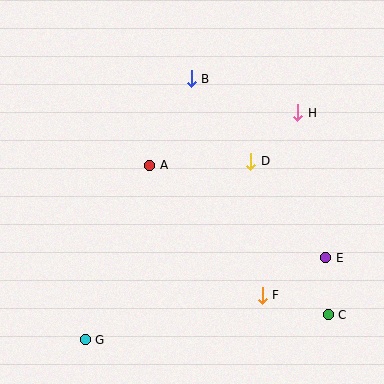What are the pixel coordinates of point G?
Point G is at (85, 340).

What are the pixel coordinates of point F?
Point F is at (262, 295).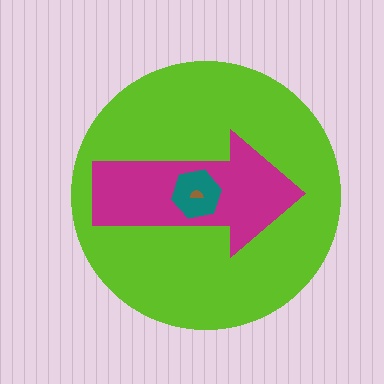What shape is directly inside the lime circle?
The magenta arrow.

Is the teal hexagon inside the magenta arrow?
Yes.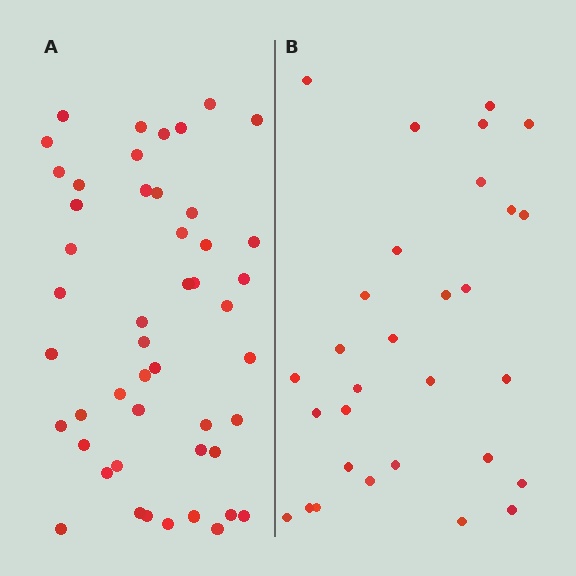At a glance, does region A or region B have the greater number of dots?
Region A (the left region) has more dots.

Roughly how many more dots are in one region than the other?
Region A has approximately 20 more dots than region B.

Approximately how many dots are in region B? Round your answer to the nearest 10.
About 30 dots.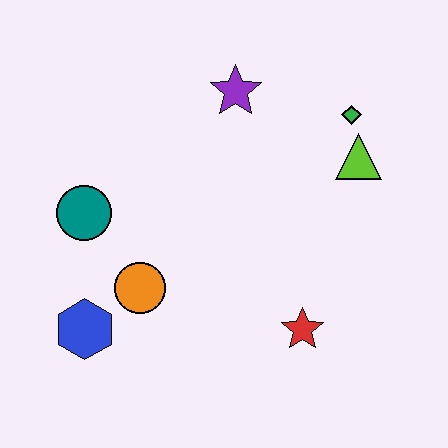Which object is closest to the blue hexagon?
The orange circle is closest to the blue hexagon.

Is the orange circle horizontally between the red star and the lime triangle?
No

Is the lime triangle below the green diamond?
Yes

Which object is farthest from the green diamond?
The blue hexagon is farthest from the green diamond.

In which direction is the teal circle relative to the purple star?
The teal circle is to the left of the purple star.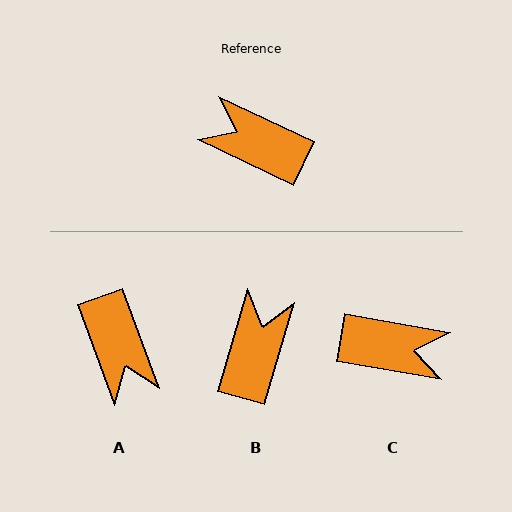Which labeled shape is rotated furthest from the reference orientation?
C, about 164 degrees away.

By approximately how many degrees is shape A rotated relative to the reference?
Approximately 135 degrees counter-clockwise.